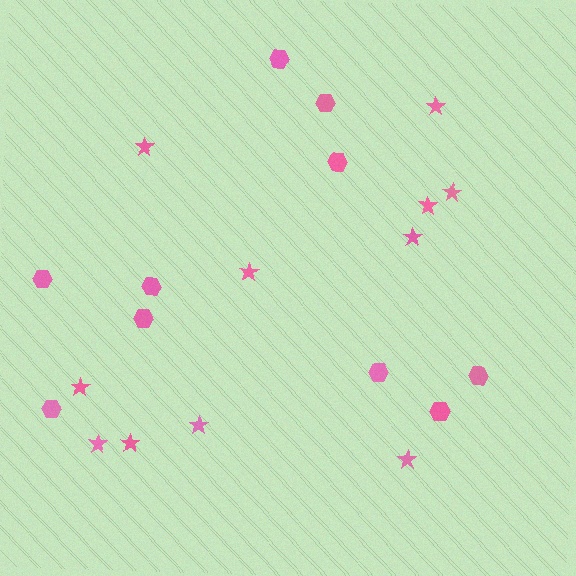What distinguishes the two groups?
There are 2 groups: one group of hexagons (10) and one group of stars (11).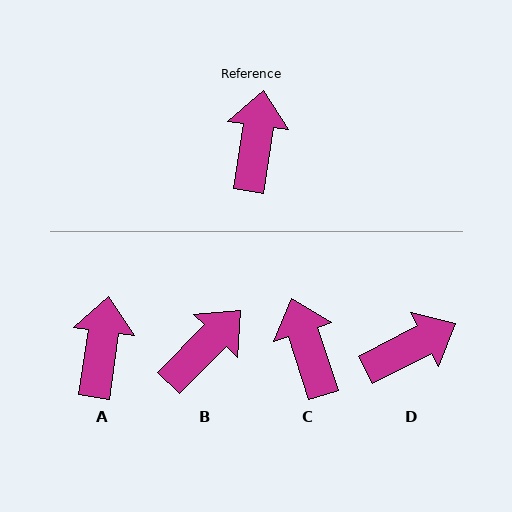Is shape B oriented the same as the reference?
No, it is off by about 36 degrees.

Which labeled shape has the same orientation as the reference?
A.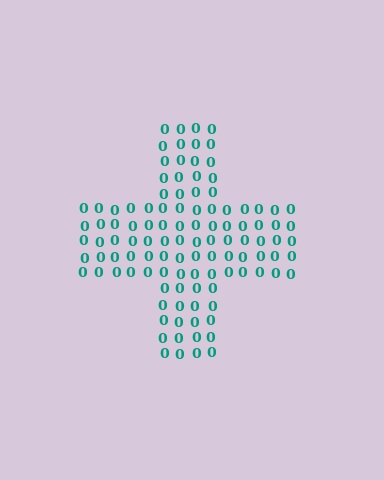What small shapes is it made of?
It is made of small digit 0's.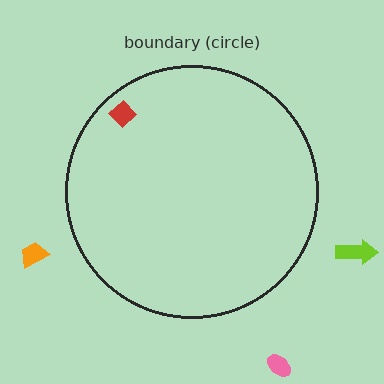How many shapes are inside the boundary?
1 inside, 3 outside.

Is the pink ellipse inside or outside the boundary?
Outside.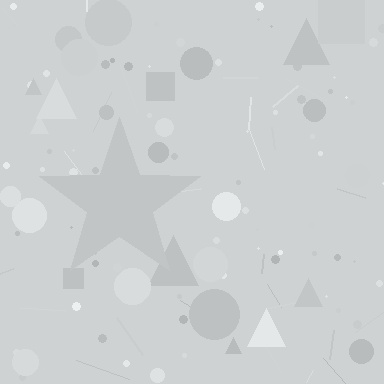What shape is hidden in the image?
A star is hidden in the image.